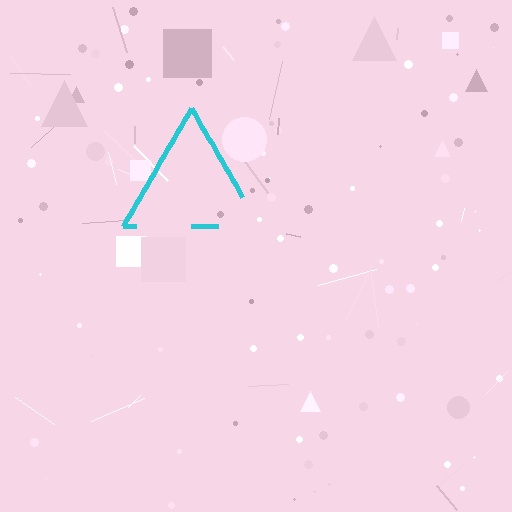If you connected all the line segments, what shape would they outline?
They would outline a triangle.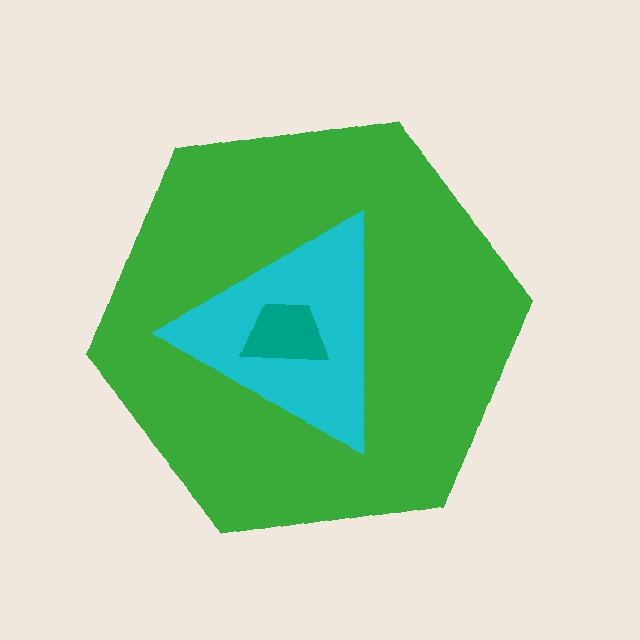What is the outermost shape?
The green hexagon.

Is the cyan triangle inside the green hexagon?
Yes.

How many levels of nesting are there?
3.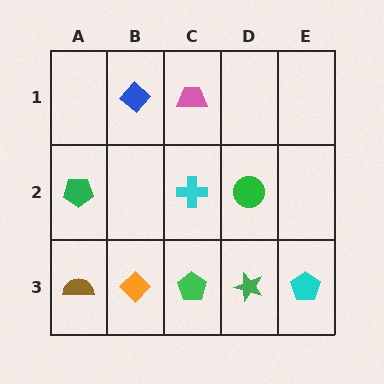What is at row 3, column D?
A green star.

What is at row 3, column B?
An orange diamond.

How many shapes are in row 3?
5 shapes.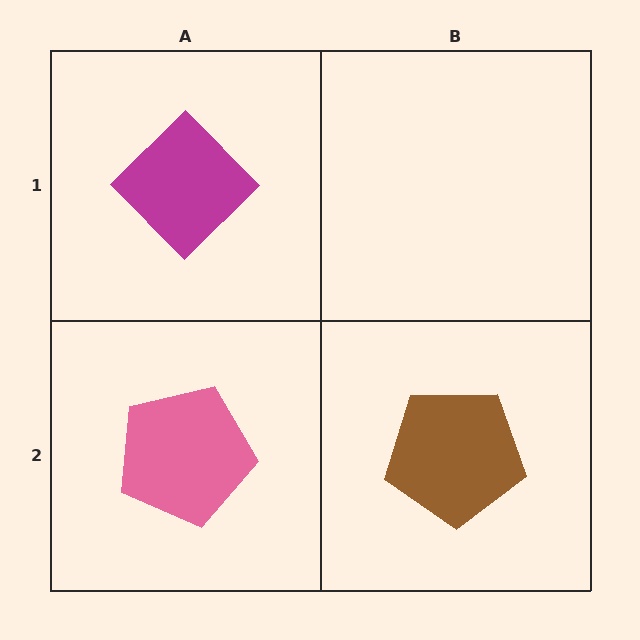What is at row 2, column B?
A brown pentagon.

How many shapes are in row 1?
1 shape.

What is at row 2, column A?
A pink pentagon.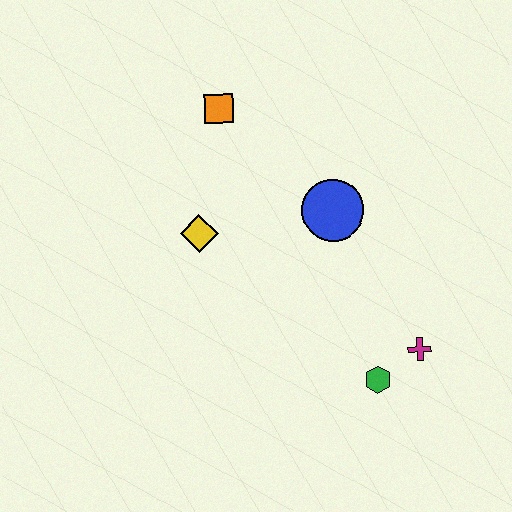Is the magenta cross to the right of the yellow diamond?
Yes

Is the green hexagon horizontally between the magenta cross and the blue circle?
Yes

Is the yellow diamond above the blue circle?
No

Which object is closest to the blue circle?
The yellow diamond is closest to the blue circle.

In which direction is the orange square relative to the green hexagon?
The orange square is above the green hexagon.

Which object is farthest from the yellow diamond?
The magenta cross is farthest from the yellow diamond.